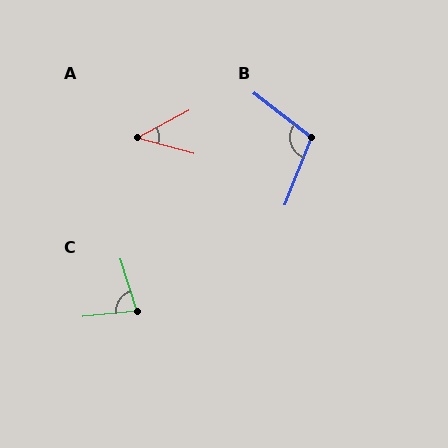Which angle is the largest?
B, at approximately 106 degrees.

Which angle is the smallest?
A, at approximately 44 degrees.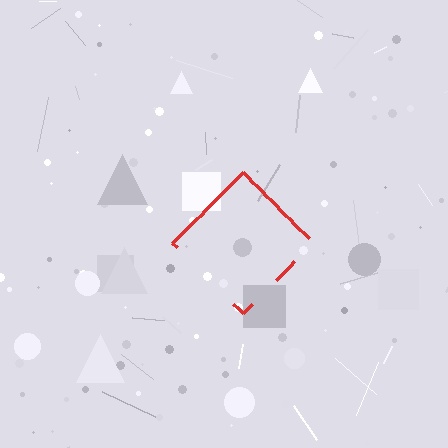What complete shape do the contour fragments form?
The contour fragments form a diamond.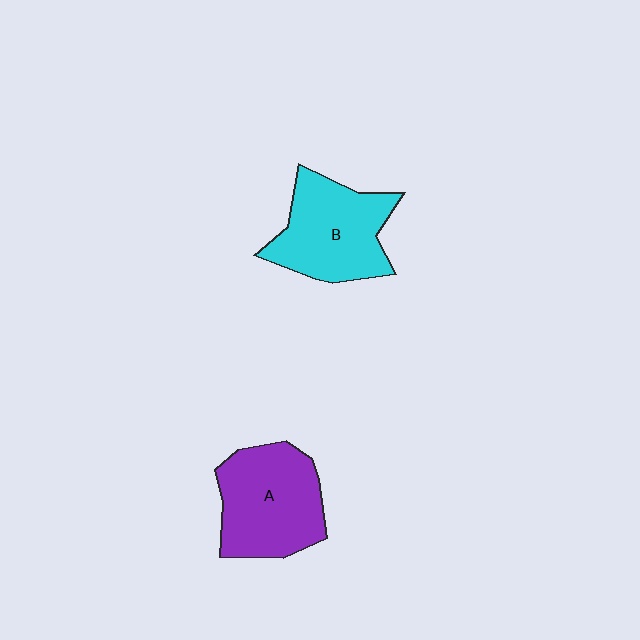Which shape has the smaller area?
Shape B (cyan).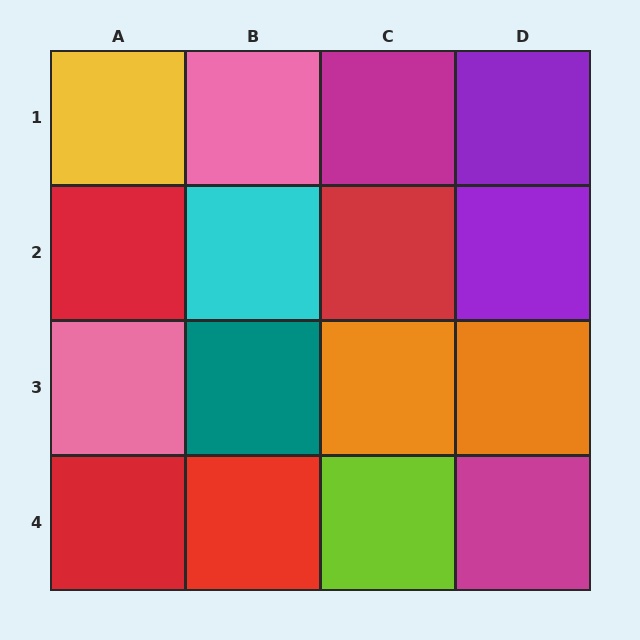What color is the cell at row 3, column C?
Orange.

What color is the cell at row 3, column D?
Orange.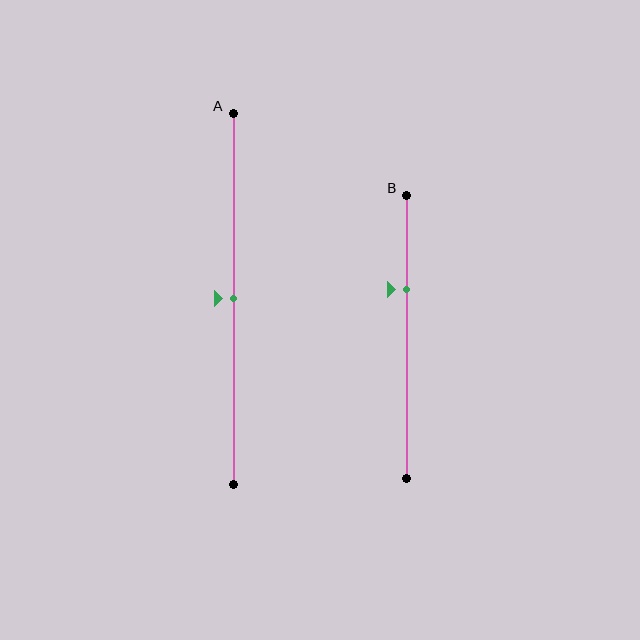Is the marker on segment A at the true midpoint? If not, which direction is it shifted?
Yes, the marker on segment A is at the true midpoint.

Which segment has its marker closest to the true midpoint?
Segment A has its marker closest to the true midpoint.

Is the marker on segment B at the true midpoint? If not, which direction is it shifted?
No, the marker on segment B is shifted upward by about 17% of the segment length.